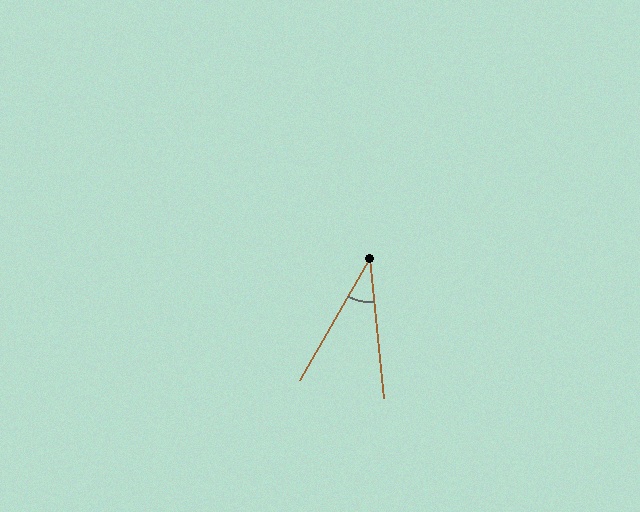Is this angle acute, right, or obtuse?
It is acute.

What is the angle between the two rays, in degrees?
Approximately 36 degrees.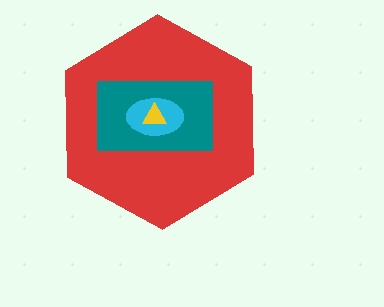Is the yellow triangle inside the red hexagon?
Yes.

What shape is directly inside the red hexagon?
The teal rectangle.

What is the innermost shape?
The yellow triangle.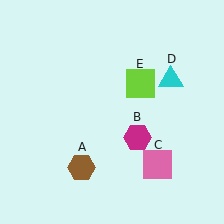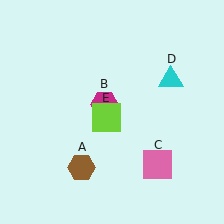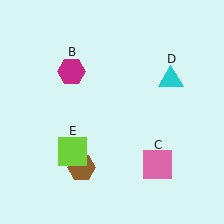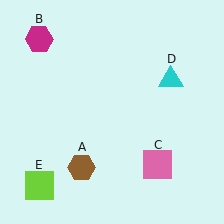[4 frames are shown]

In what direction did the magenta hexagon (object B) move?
The magenta hexagon (object B) moved up and to the left.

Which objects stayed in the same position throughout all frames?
Brown hexagon (object A) and pink square (object C) and cyan triangle (object D) remained stationary.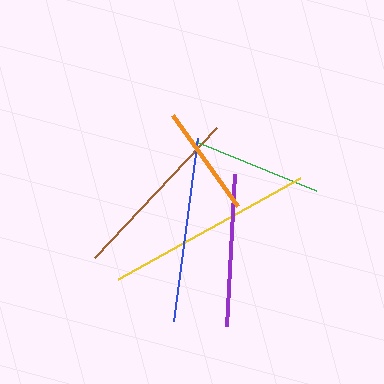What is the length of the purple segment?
The purple segment is approximately 152 pixels long.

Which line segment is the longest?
The yellow line is the longest at approximately 208 pixels.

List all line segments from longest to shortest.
From longest to shortest: yellow, blue, brown, purple, green, orange.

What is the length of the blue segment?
The blue segment is approximately 184 pixels long.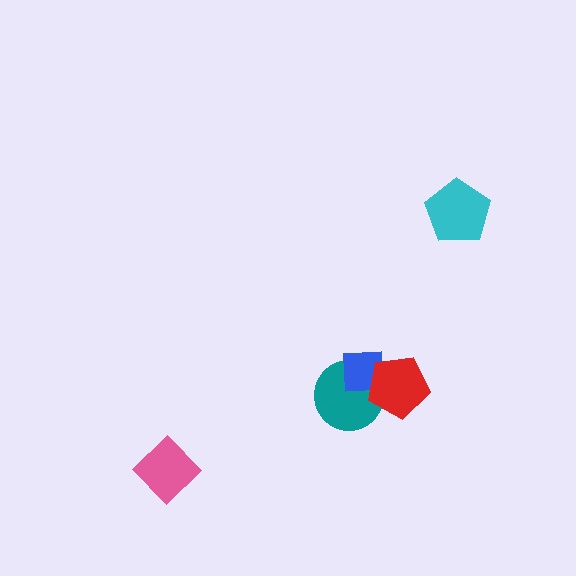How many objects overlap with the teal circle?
2 objects overlap with the teal circle.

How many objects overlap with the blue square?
2 objects overlap with the blue square.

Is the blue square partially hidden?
Yes, it is partially covered by another shape.